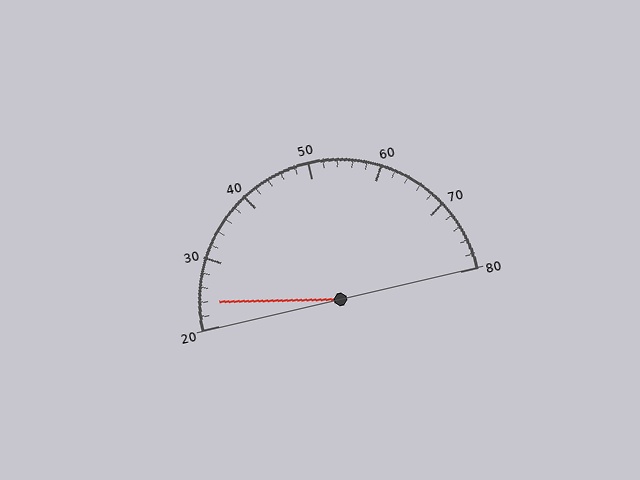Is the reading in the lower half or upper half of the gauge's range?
The reading is in the lower half of the range (20 to 80).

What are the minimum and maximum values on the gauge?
The gauge ranges from 20 to 80.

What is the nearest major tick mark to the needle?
The nearest major tick mark is 20.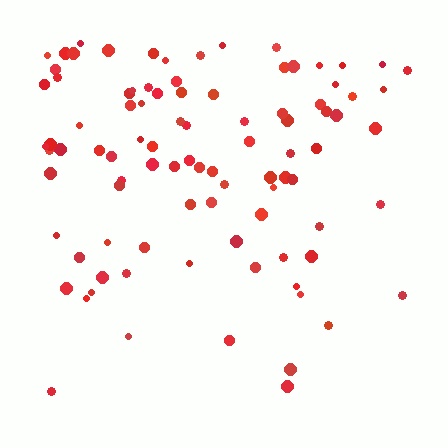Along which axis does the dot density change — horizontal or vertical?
Vertical.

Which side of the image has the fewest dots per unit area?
The bottom.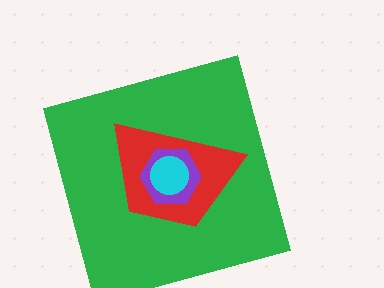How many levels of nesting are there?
4.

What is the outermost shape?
The green square.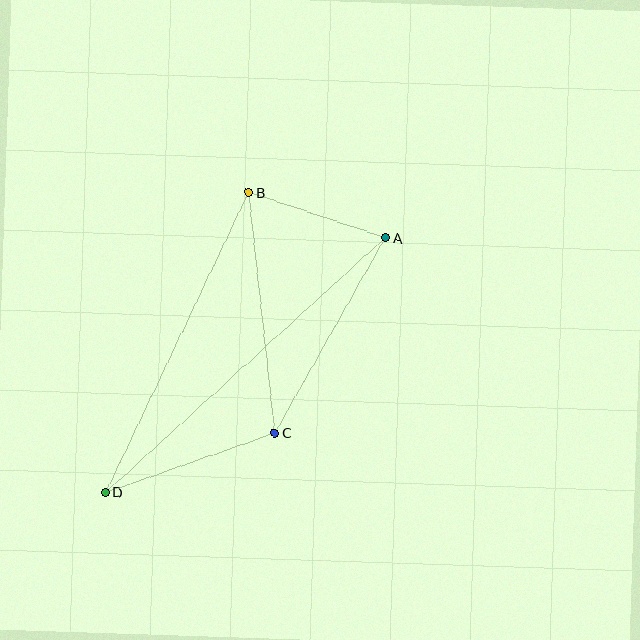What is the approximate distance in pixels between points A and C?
The distance between A and C is approximately 224 pixels.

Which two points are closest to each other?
Points A and B are closest to each other.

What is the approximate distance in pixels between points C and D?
The distance between C and D is approximately 180 pixels.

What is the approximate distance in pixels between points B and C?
The distance between B and C is approximately 242 pixels.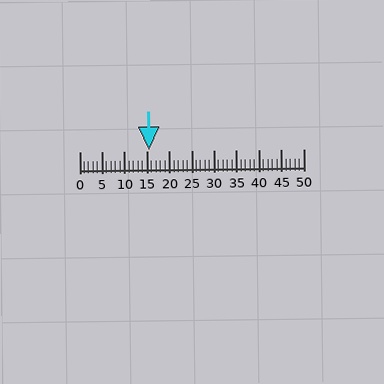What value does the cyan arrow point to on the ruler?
The cyan arrow points to approximately 16.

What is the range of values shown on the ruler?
The ruler shows values from 0 to 50.